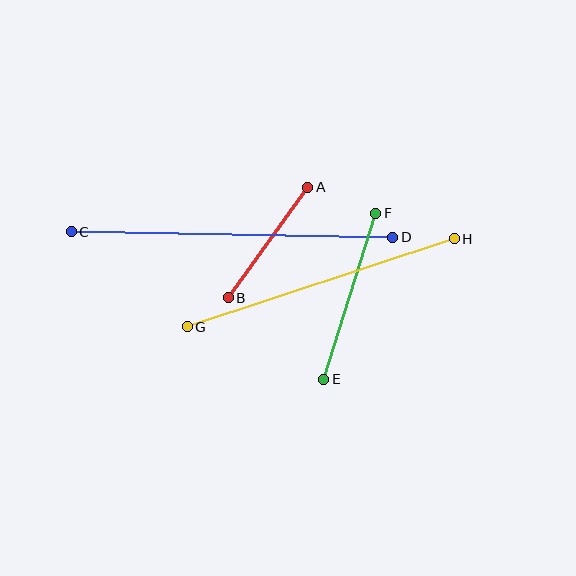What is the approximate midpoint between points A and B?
The midpoint is at approximately (268, 243) pixels.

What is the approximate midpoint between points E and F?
The midpoint is at approximately (350, 296) pixels.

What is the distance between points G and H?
The distance is approximately 281 pixels.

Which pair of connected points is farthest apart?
Points C and D are farthest apart.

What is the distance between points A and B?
The distance is approximately 136 pixels.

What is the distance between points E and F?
The distance is approximately 174 pixels.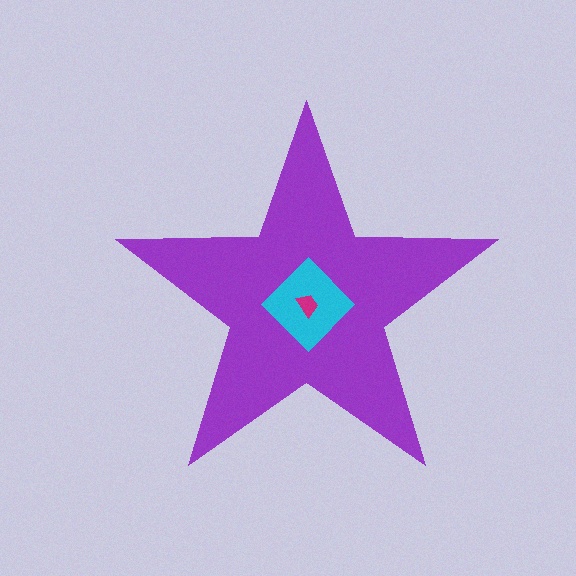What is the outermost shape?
The purple star.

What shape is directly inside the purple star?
The cyan diamond.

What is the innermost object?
The magenta trapezoid.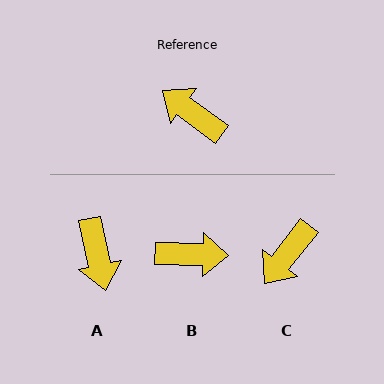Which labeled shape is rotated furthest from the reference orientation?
B, about 145 degrees away.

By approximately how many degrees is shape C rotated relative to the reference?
Approximately 88 degrees counter-clockwise.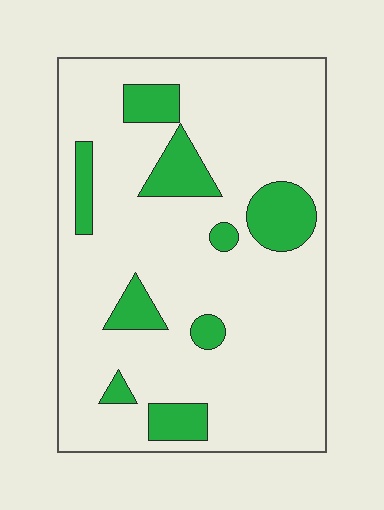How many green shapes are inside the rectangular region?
9.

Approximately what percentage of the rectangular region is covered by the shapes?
Approximately 15%.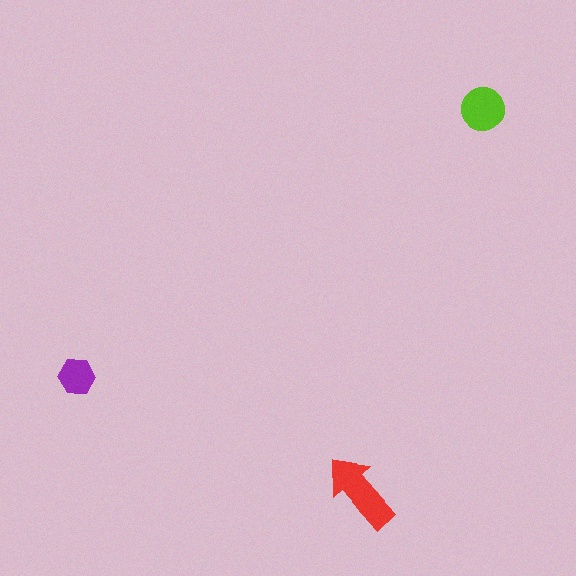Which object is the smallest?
The purple hexagon.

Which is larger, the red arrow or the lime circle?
The red arrow.